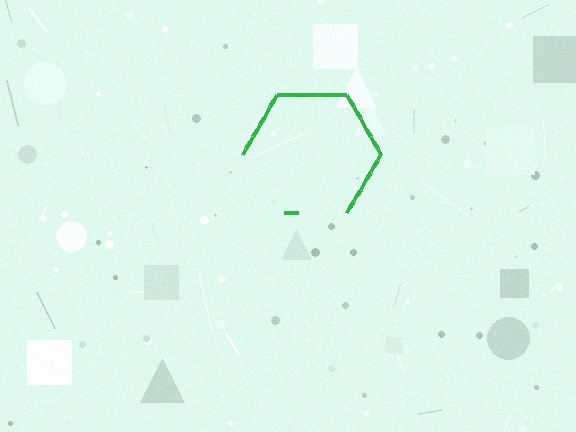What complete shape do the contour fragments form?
The contour fragments form a hexagon.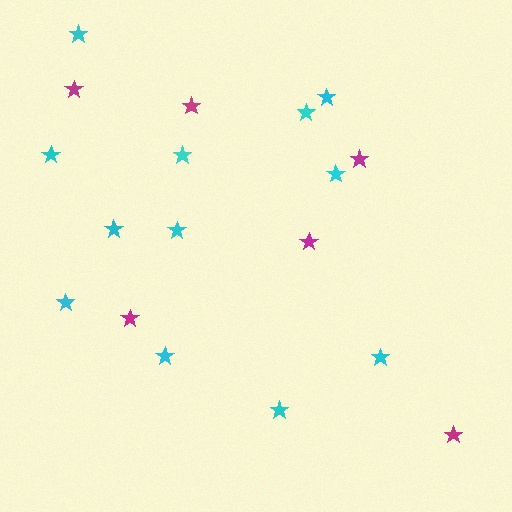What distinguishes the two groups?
There are 2 groups: one group of cyan stars (12) and one group of magenta stars (6).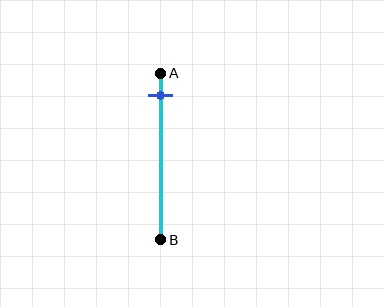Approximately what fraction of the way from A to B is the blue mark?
The blue mark is approximately 15% of the way from A to B.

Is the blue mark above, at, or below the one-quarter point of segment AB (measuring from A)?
The blue mark is above the one-quarter point of segment AB.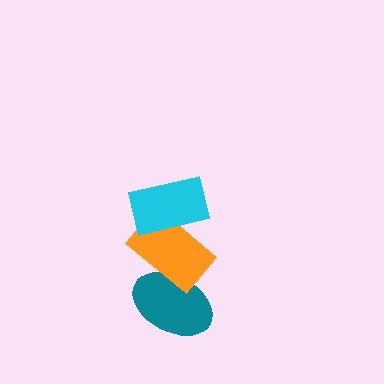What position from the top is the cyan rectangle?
The cyan rectangle is 1st from the top.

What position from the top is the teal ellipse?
The teal ellipse is 3rd from the top.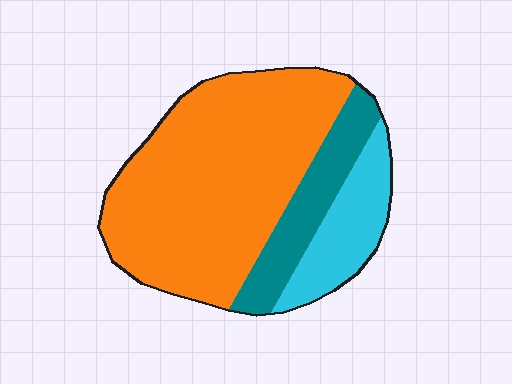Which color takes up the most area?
Orange, at roughly 65%.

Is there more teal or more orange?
Orange.